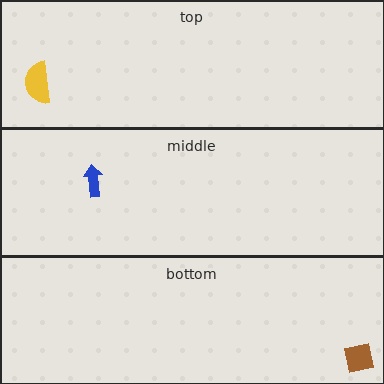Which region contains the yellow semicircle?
The top region.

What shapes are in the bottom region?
The brown square.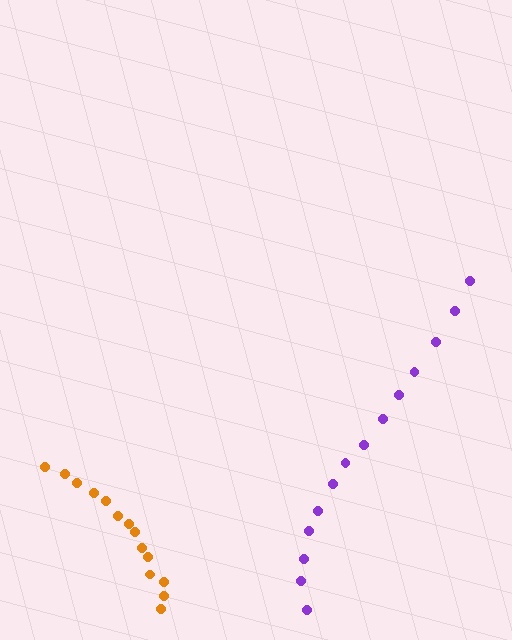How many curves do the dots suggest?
There are 2 distinct paths.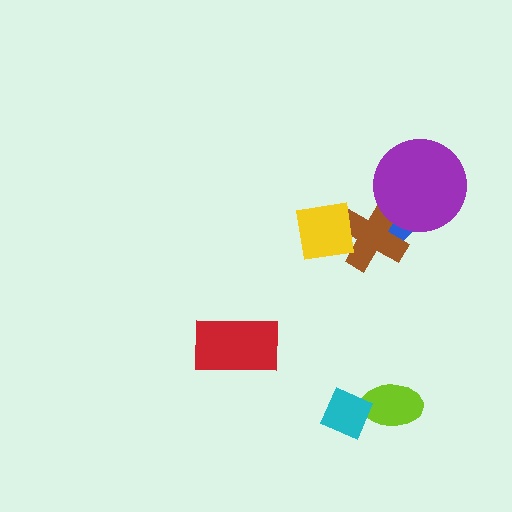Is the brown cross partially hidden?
Yes, it is partially covered by another shape.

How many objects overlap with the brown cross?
3 objects overlap with the brown cross.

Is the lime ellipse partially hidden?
Yes, it is partially covered by another shape.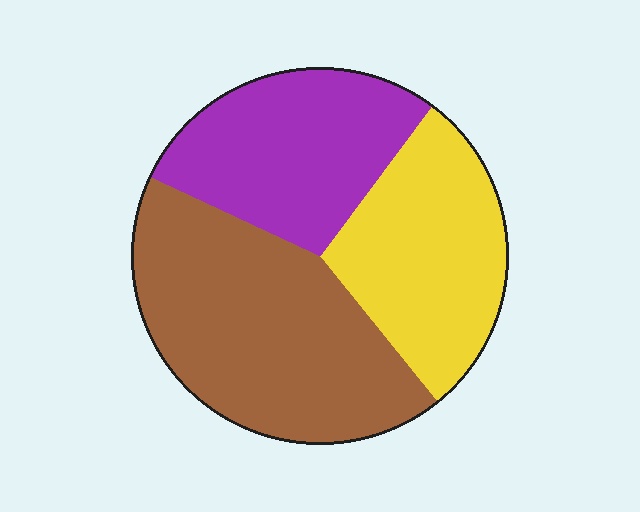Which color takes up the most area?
Brown, at roughly 45%.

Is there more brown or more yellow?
Brown.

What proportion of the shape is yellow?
Yellow covers roughly 30% of the shape.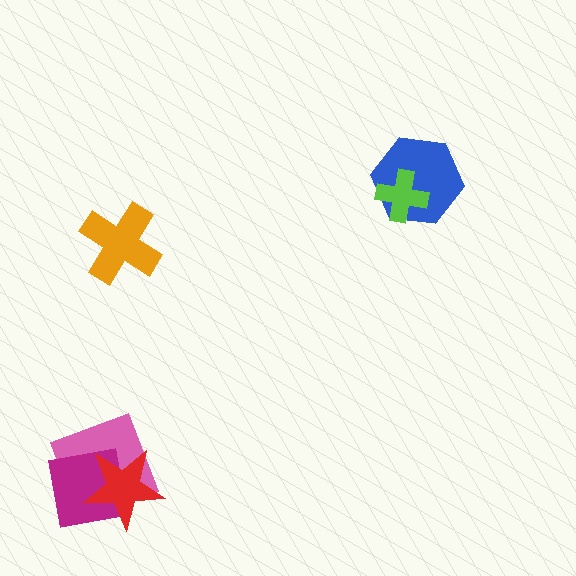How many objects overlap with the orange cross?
0 objects overlap with the orange cross.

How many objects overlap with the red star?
2 objects overlap with the red star.